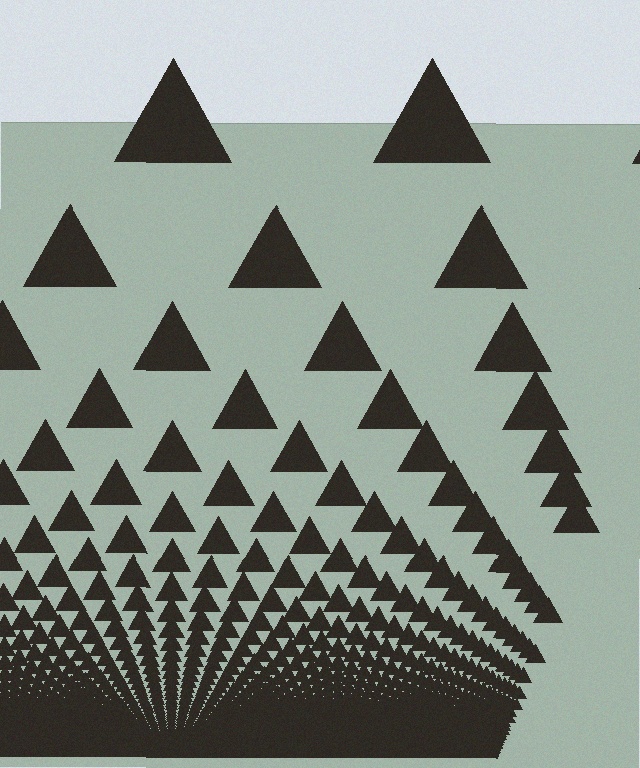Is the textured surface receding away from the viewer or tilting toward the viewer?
The surface appears to tilt toward the viewer. Texture elements get larger and sparser toward the top.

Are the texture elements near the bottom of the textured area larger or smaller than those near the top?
Smaller. The gradient is inverted — elements near the bottom are smaller and denser.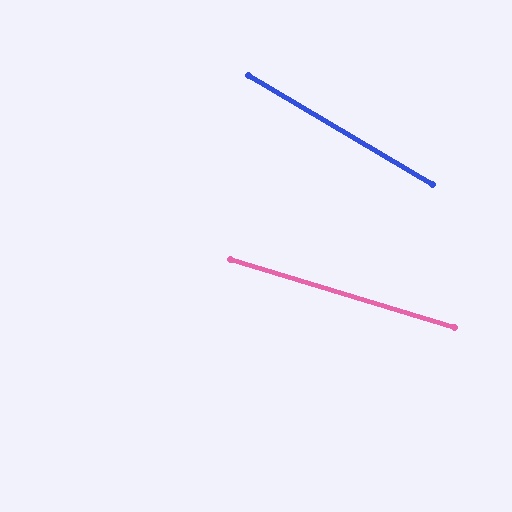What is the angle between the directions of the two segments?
Approximately 14 degrees.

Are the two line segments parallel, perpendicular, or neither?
Neither parallel nor perpendicular — they differ by about 14°.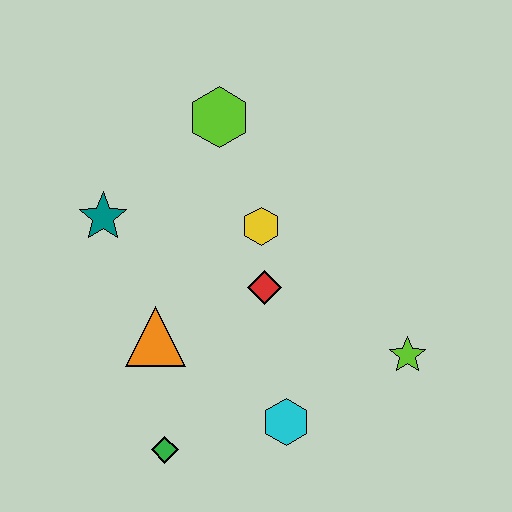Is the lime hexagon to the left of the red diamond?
Yes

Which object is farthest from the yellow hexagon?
The green diamond is farthest from the yellow hexagon.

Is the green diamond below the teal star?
Yes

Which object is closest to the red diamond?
The yellow hexagon is closest to the red diamond.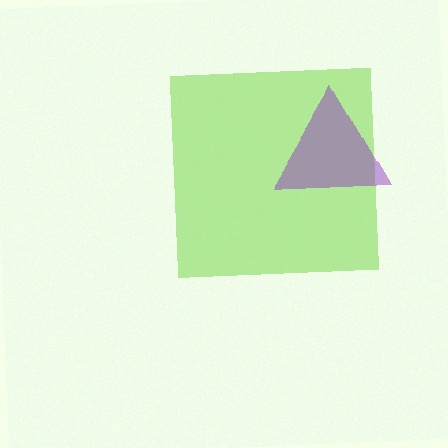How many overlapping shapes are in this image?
There are 2 overlapping shapes in the image.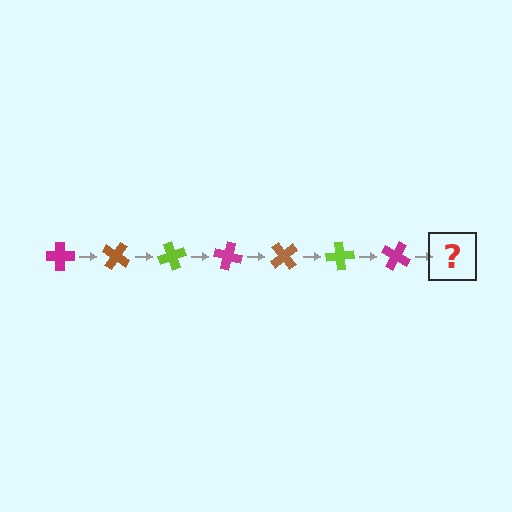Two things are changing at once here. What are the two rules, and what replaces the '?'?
The two rules are that it rotates 35 degrees each step and the color cycles through magenta, brown, and lime. The '?' should be a brown cross, rotated 245 degrees from the start.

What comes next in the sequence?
The next element should be a brown cross, rotated 245 degrees from the start.